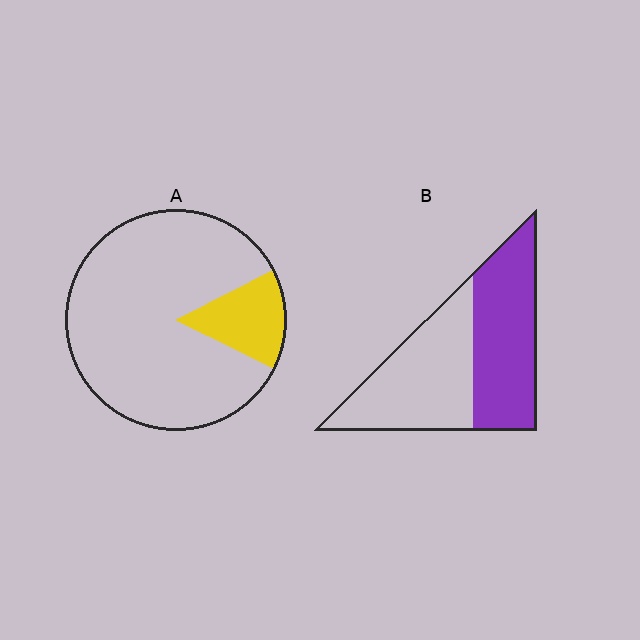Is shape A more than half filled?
No.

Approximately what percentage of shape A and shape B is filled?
A is approximately 15% and B is approximately 50%.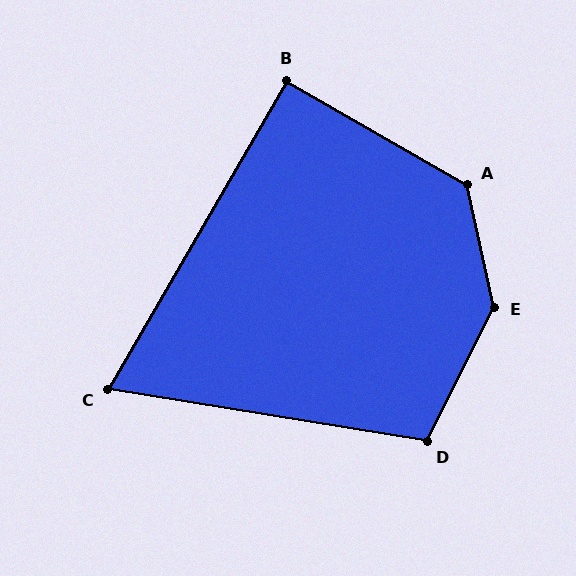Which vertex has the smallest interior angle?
C, at approximately 69 degrees.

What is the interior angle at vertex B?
Approximately 90 degrees (approximately right).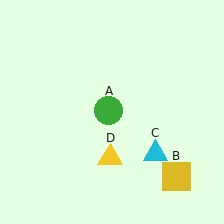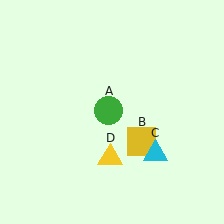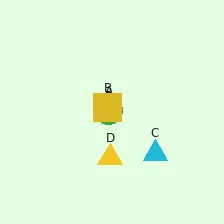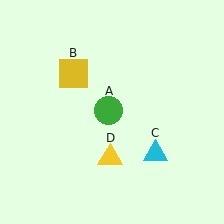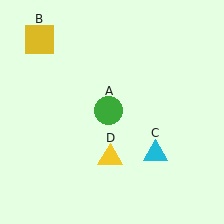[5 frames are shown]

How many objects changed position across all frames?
1 object changed position: yellow square (object B).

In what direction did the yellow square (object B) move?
The yellow square (object B) moved up and to the left.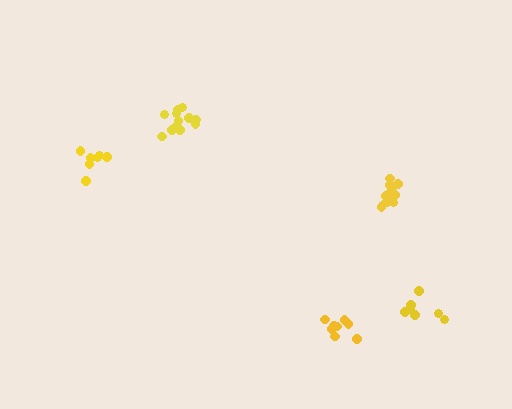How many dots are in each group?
Group 1: 8 dots, Group 2: 12 dots, Group 3: 7 dots, Group 4: 7 dots, Group 5: 13 dots (47 total).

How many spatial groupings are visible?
There are 5 spatial groupings.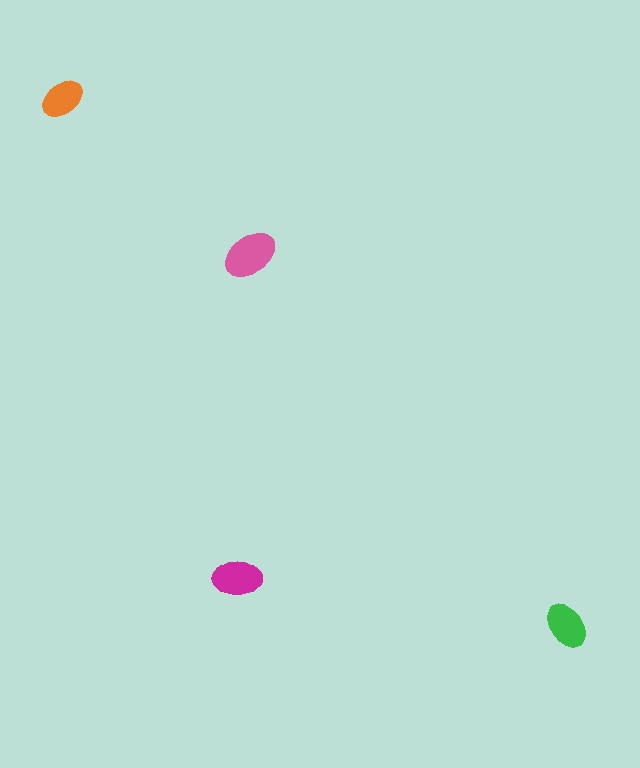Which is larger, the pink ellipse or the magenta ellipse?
The pink one.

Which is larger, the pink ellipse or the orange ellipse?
The pink one.